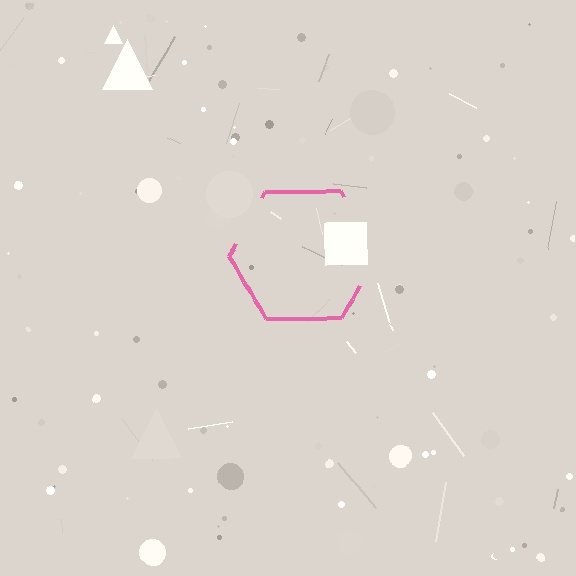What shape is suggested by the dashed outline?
The dashed outline suggests a hexagon.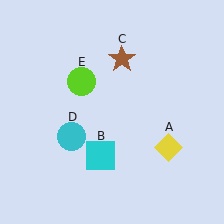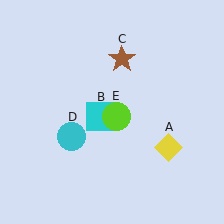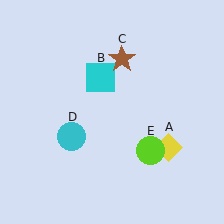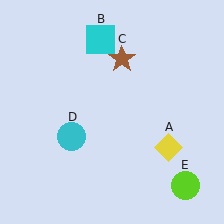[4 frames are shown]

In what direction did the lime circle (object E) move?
The lime circle (object E) moved down and to the right.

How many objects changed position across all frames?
2 objects changed position: cyan square (object B), lime circle (object E).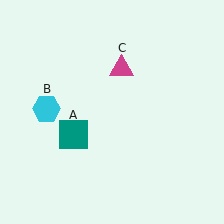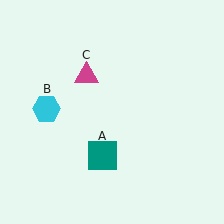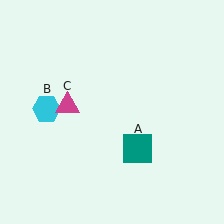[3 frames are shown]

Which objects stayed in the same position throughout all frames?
Cyan hexagon (object B) remained stationary.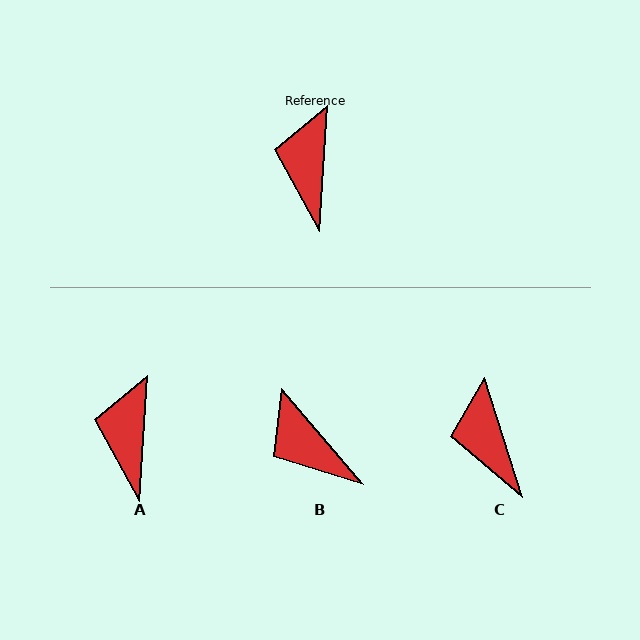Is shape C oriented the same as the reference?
No, it is off by about 21 degrees.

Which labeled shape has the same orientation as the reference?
A.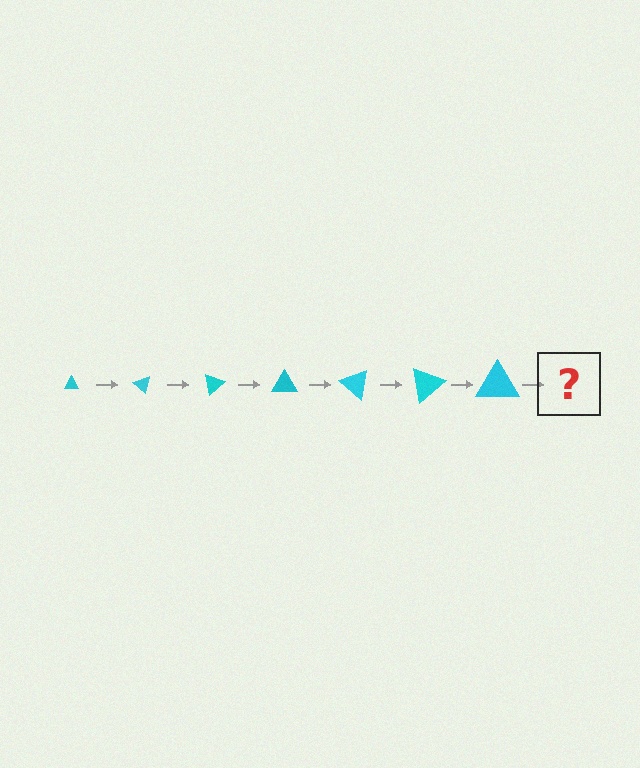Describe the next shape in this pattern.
It should be a triangle, larger than the previous one and rotated 280 degrees from the start.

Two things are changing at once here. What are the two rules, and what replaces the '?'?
The two rules are that the triangle grows larger each step and it rotates 40 degrees each step. The '?' should be a triangle, larger than the previous one and rotated 280 degrees from the start.